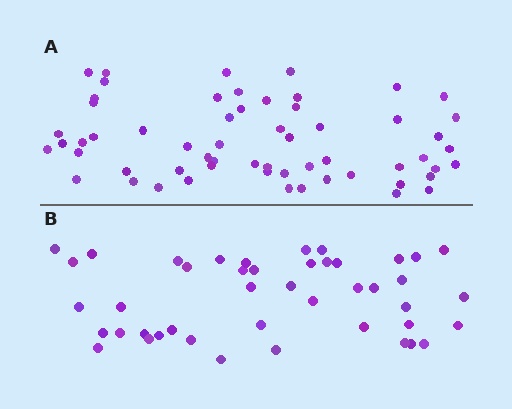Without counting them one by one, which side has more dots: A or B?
Region A (the top region) has more dots.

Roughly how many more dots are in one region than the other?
Region A has approximately 15 more dots than region B.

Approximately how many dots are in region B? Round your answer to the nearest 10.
About 40 dots. (The exact count is 44, which rounds to 40.)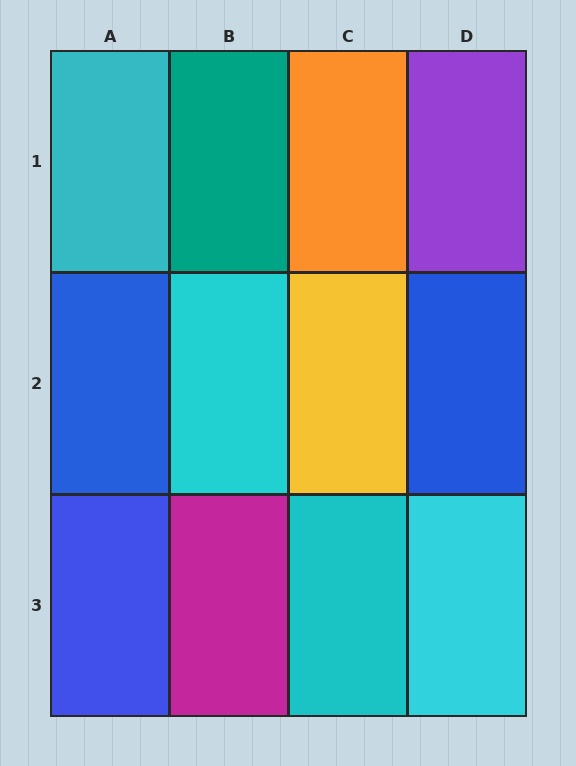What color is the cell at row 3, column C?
Cyan.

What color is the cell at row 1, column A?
Cyan.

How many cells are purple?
1 cell is purple.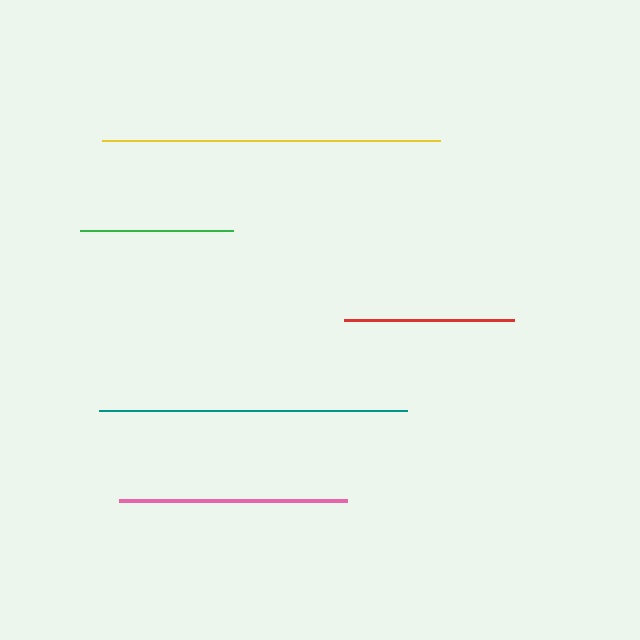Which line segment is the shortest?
The green line is the shortest at approximately 153 pixels.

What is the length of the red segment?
The red segment is approximately 170 pixels long.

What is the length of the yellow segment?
The yellow segment is approximately 337 pixels long.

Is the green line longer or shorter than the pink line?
The pink line is longer than the green line.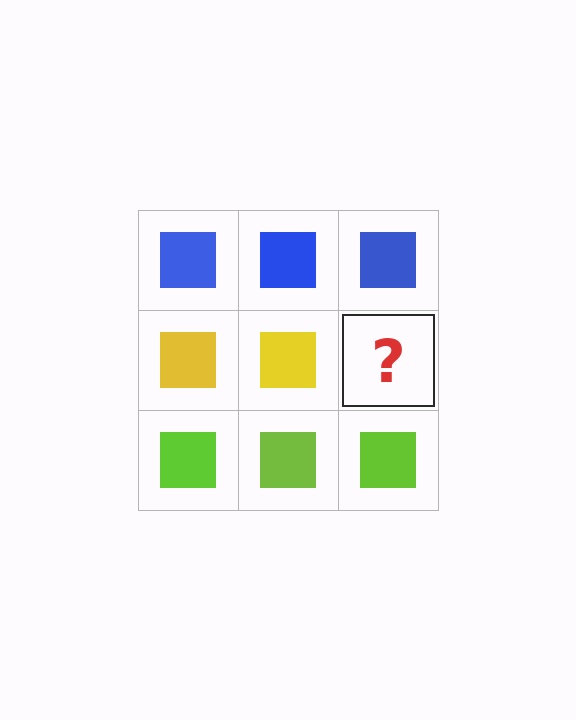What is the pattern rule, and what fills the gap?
The rule is that each row has a consistent color. The gap should be filled with a yellow square.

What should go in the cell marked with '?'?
The missing cell should contain a yellow square.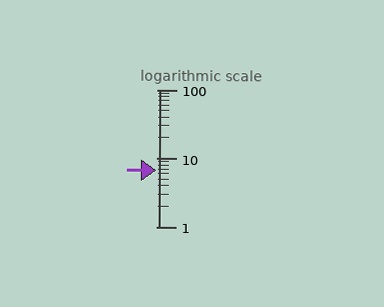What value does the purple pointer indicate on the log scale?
The pointer indicates approximately 6.7.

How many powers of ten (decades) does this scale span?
The scale spans 2 decades, from 1 to 100.